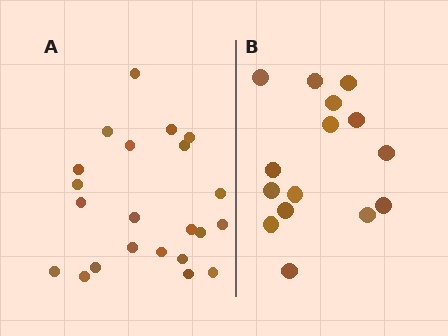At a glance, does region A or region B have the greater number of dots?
Region A (the left region) has more dots.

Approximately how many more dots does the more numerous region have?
Region A has roughly 8 or so more dots than region B.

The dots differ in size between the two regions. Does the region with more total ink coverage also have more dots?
No. Region B has more total ink coverage because its dots are larger, but region A actually contains more individual dots. Total area can be misleading — the number of items is what matters here.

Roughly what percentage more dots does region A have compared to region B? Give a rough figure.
About 45% more.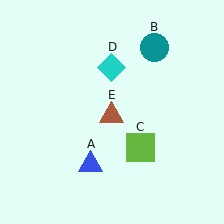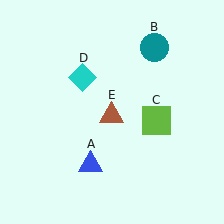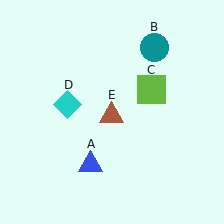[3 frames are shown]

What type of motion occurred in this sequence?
The lime square (object C), cyan diamond (object D) rotated counterclockwise around the center of the scene.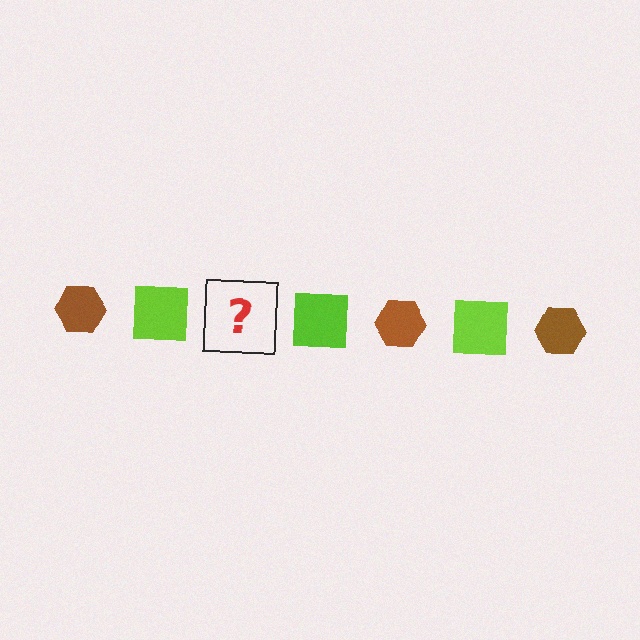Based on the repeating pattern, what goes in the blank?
The blank should be a brown hexagon.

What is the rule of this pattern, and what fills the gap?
The rule is that the pattern alternates between brown hexagon and lime square. The gap should be filled with a brown hexagon.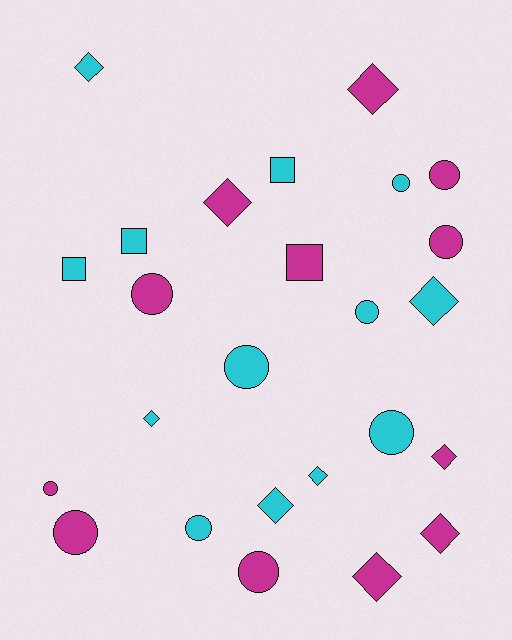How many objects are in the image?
There are 25 objects.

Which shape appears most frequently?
Circle, with 11 objects.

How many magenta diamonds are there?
There are 5 magenta diamonds.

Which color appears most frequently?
Cyan, with 13 objects.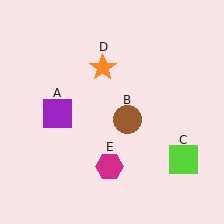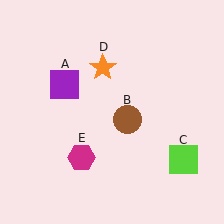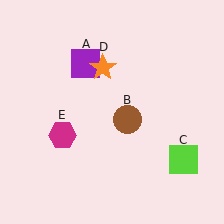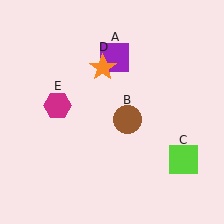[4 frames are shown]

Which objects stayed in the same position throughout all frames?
Brown circle (object B) and lime square (object C) and orange star (object D) remained stationary.